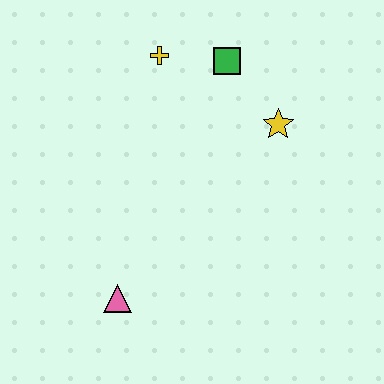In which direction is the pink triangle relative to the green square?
The pink triangle is below the green square.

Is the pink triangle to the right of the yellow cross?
No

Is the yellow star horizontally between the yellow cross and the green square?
No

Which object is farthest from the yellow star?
The pink triangle is farthest from the yellow star.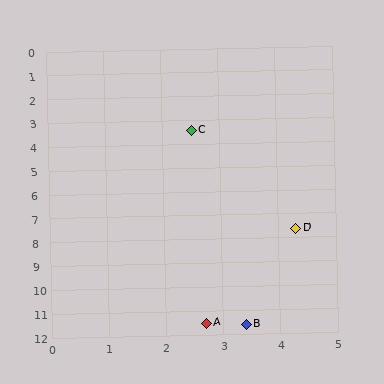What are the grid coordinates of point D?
Point D is at approximately (4.3, 7.6).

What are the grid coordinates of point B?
Point B is at approximately (3.4, 11.6).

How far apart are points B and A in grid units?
Points B and A are about 0.7 grid units apart.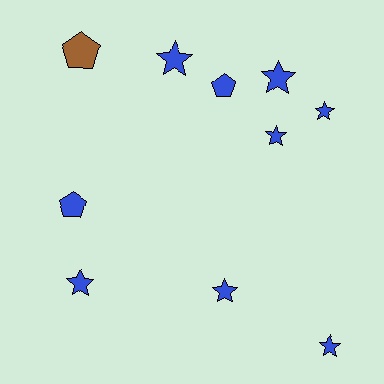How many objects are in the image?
There are 10 objects.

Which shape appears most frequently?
Star, with 7 objects.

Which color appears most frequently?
Blue, with 9 objects.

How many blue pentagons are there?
There are 2 blue pentagons.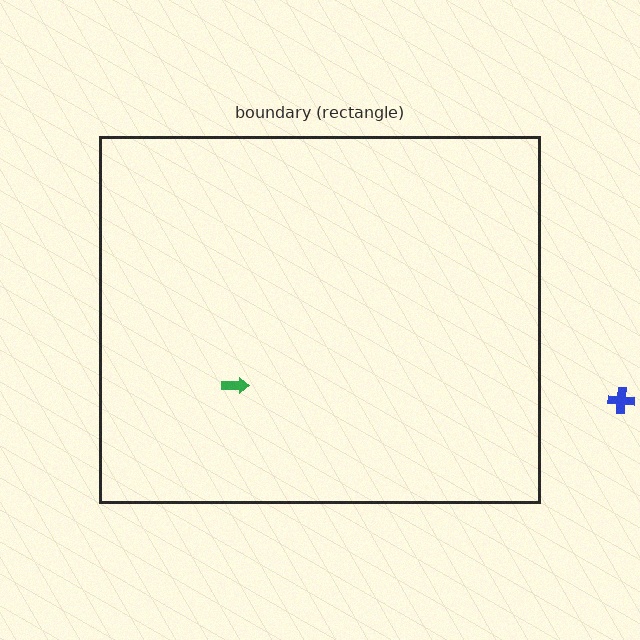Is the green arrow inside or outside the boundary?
Inside.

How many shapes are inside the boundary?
1 inside, 1 outside.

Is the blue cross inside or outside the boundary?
Outside.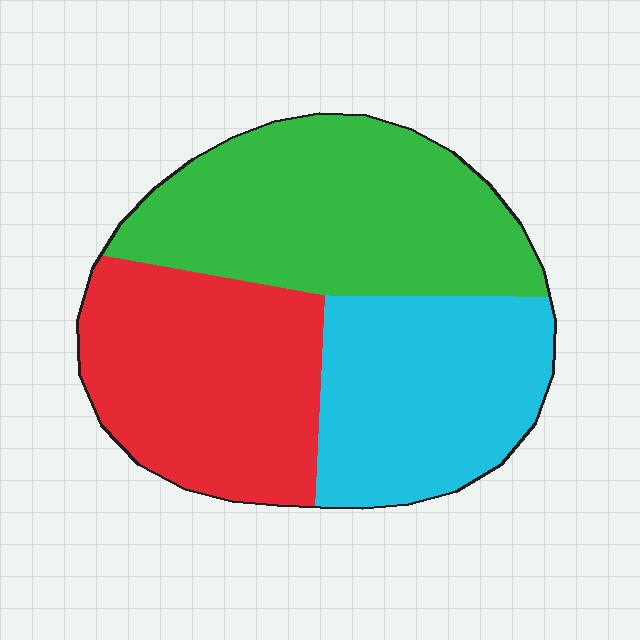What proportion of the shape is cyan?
Cyan covers 29% of the shape.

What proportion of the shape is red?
Red covers about 35% of the shape.